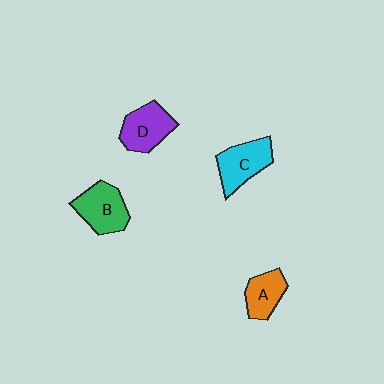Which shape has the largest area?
Shape B (green).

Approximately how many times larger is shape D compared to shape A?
Approximately 1.3 times.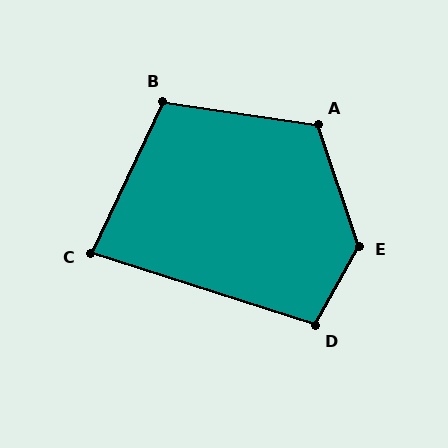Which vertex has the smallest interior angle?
C, at approximately 82 degrees.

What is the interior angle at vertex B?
Approximately 107 degrees (obtuse).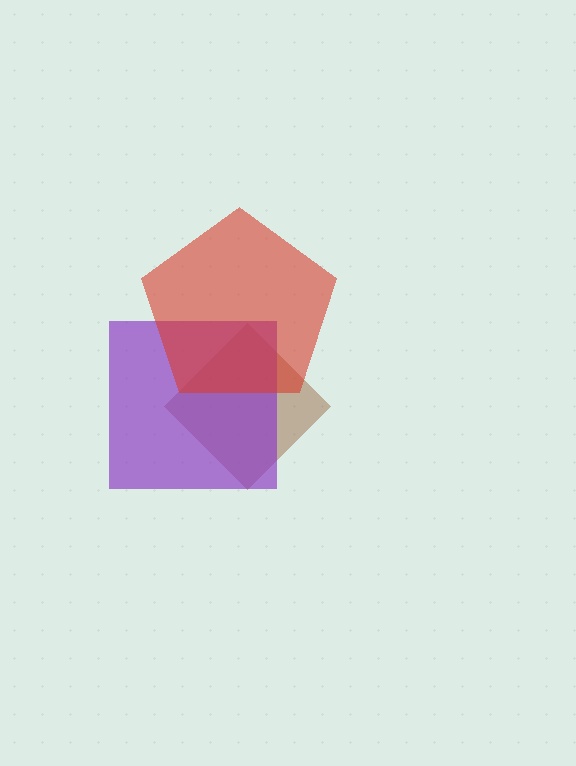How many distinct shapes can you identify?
There are 3 distinct shapes: a brown diamond, a purple square, a red pentagon.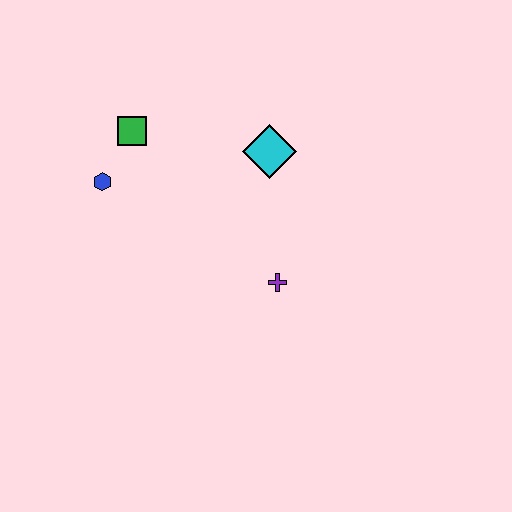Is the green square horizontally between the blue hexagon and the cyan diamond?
Yes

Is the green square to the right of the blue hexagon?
Yes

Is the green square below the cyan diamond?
No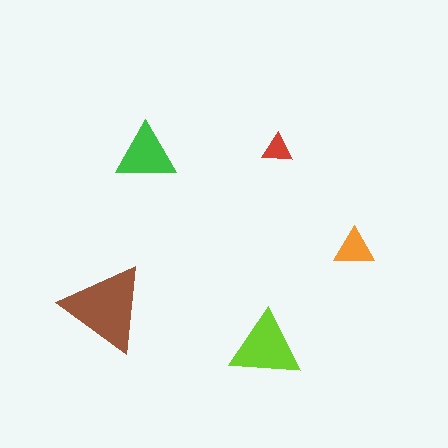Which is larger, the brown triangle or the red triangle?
The brown one.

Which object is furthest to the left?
The brown triangle is leftmost.